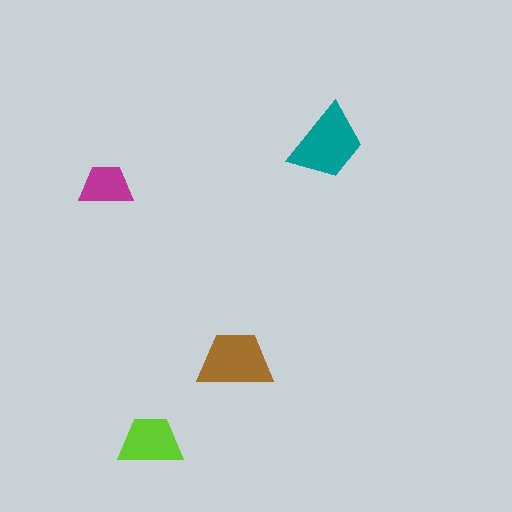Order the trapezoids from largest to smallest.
the teal one, the brown one, the lime one, the magenta one.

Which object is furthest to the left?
The magenta trapezoid is leftmost.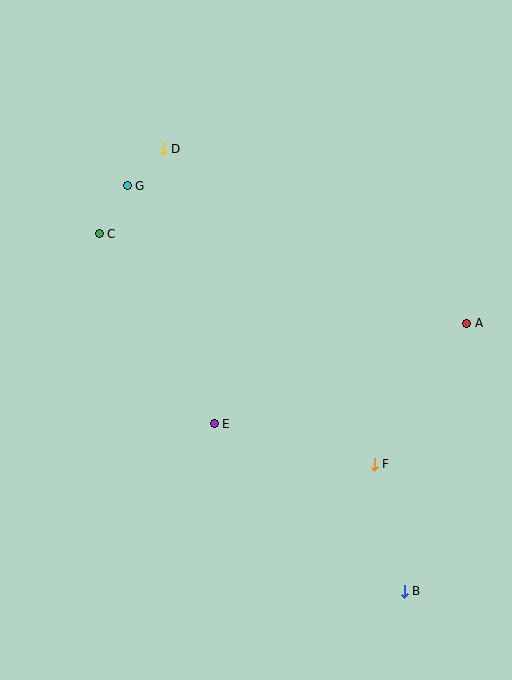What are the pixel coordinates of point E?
Point E is at (214, 424).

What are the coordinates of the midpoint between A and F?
The midpoint between A and F is at (421, 394).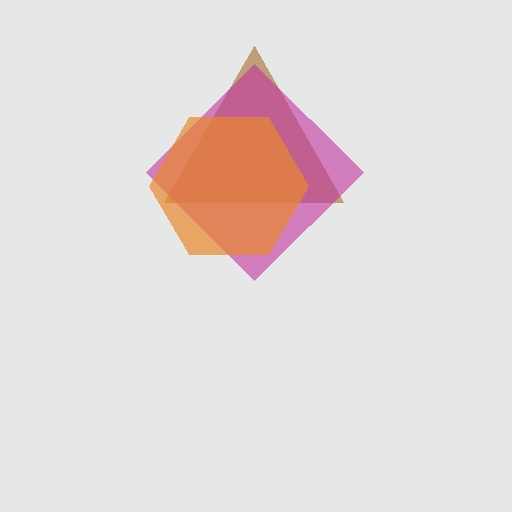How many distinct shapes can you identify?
There are 3 distinct shapes: a brown triangle, a magenta diamond, an orange hexagon.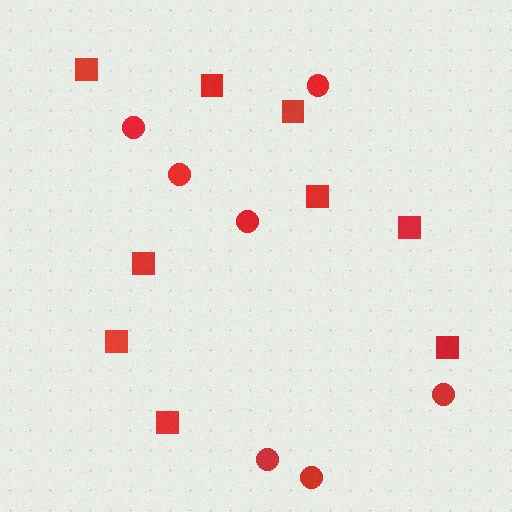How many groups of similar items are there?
There are 2 groups: one group of squares (9) and one group of circles (7).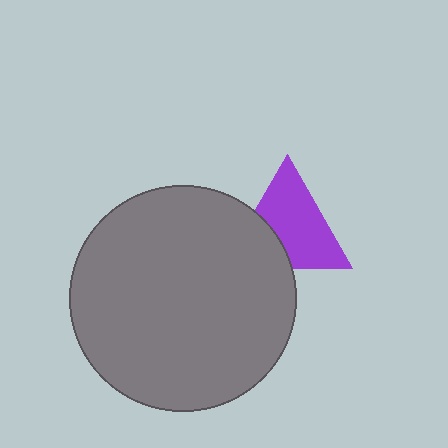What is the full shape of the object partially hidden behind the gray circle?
The partially hidden object is a purple triangle.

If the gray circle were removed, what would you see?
You would see the complete purple triangle.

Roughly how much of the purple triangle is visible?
Most of it is visible (roughly 69%).